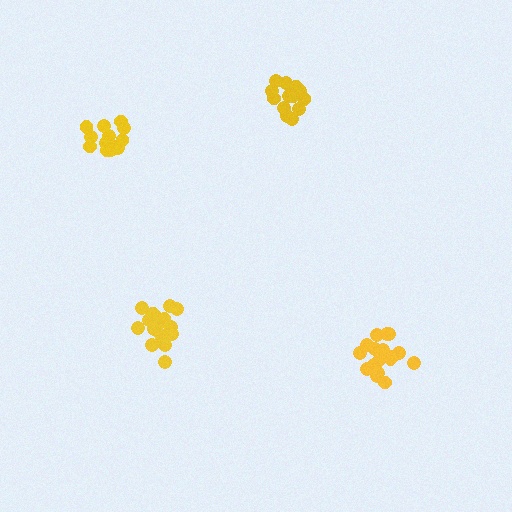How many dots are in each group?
Group 1: 13 dots, Group 2: 14 dots, Group 3: 18 dots, Group 4: 18 dots (63 total).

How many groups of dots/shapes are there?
There are 4 groups.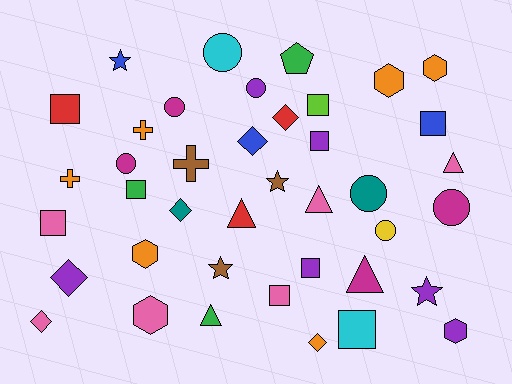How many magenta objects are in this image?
There are 4 magenta objects.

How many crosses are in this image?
There are 3 crosses.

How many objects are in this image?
There are 40 objects.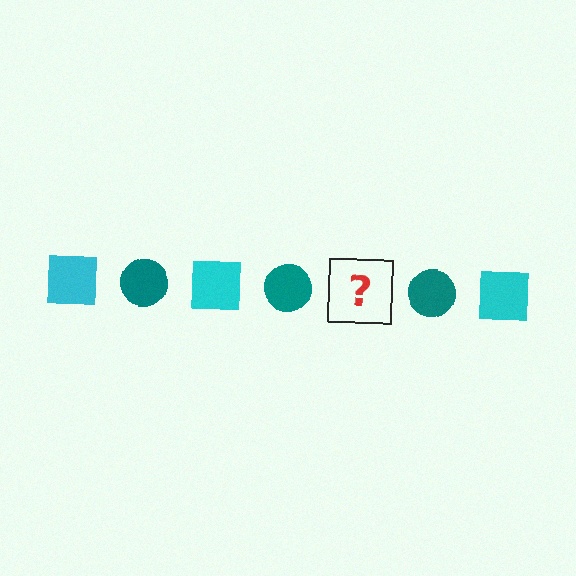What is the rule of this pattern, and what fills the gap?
The rule is that the pattern alternates between cyan square and teal circle. The gap should be filled with a cyan square.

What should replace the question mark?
The question mark should be replaced with a cyan square.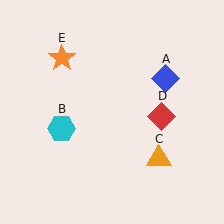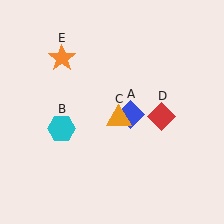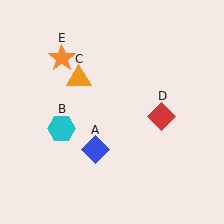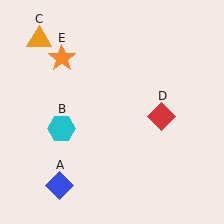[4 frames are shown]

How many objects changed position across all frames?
2 objects changed position: blue diamond (object A), orange triangle (object C).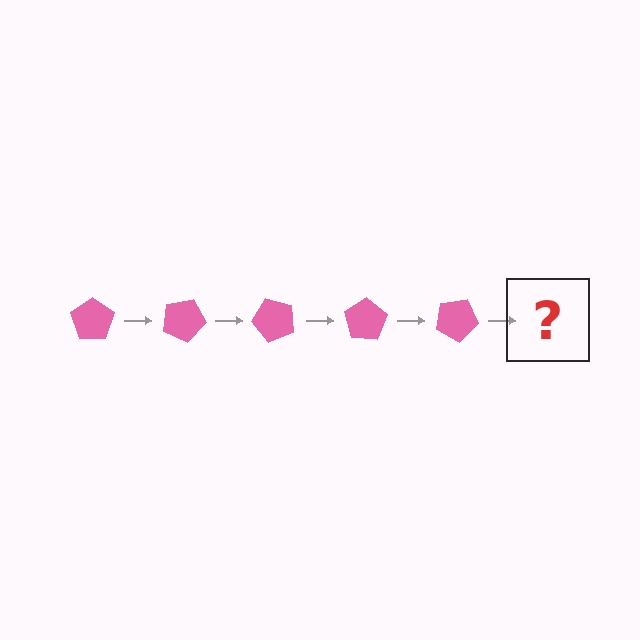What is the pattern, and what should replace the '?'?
The pattern is that the pentagon rotates 25 degrees each step. The '?' should be a pink pentagon rotated 125 degrees.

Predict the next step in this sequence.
The next step is a pink pentagon rotated 125 degrees.